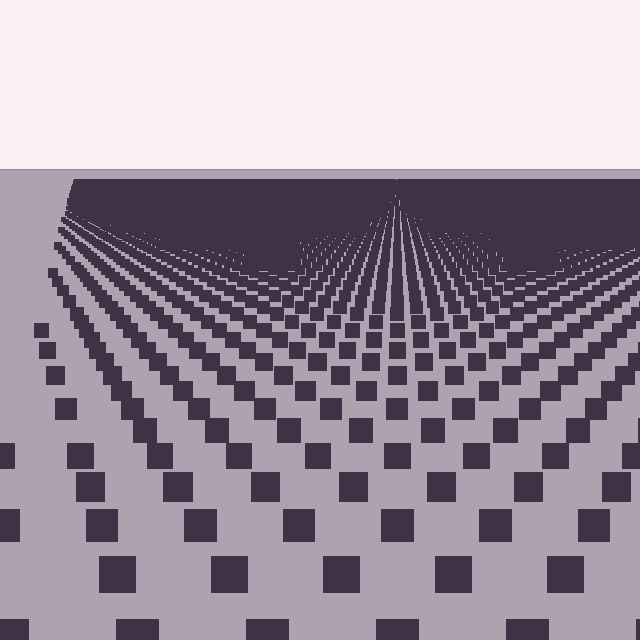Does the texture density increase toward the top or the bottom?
Density increases toward the top.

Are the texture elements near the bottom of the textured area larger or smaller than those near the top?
Larger. Near the bottom, elements are closer to the viewer and appear at a bigger on-screen size.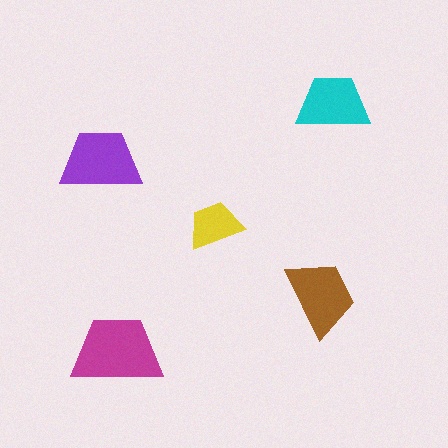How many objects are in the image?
There are 5 objects in the image.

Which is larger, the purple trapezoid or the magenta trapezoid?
The magenta one.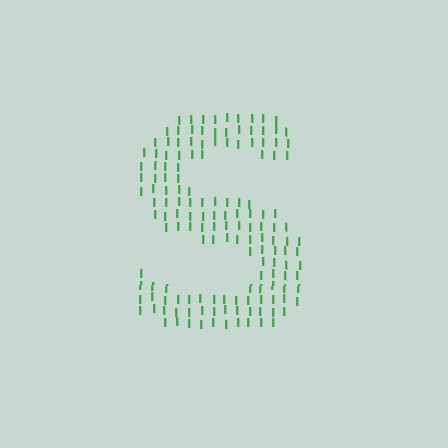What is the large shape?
The large shape is the letter S.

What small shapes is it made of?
It is made of small letter I's.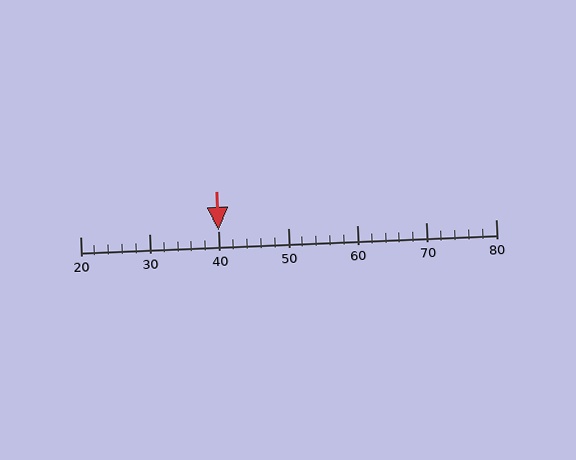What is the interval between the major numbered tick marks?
The major tick marks are spaced 10 units apart.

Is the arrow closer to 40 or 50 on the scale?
The arrow is closer to 40.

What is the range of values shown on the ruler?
The ruler shows values from 20 to 80.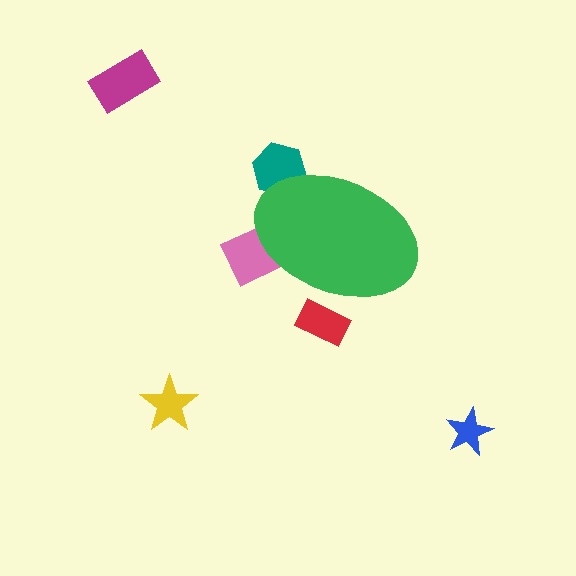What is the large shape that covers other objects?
A green ellipse.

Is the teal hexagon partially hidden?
Yes, the teal hexagon is partially hidden behind the green ellipse.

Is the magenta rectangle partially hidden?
No, the magenta rectangle is fully visible.